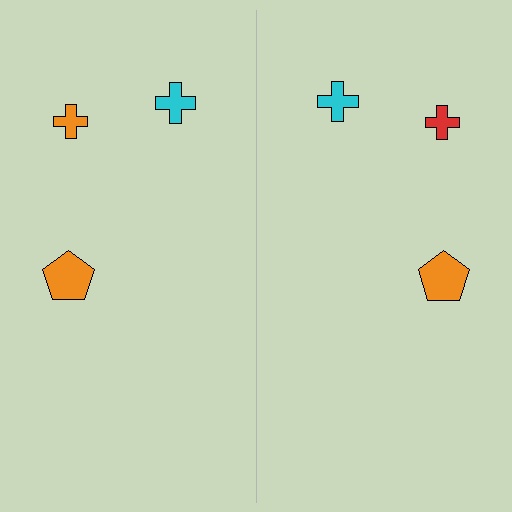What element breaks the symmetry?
The red cross on the right side breaks the symmetry — its mirror counterpart is orange.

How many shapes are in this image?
There are 6 shapes in this image.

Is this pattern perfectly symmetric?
No, the pattern is not perfectly symmetric. The red cross on the right side breaks the symmetry — its mirror counterpart is orange.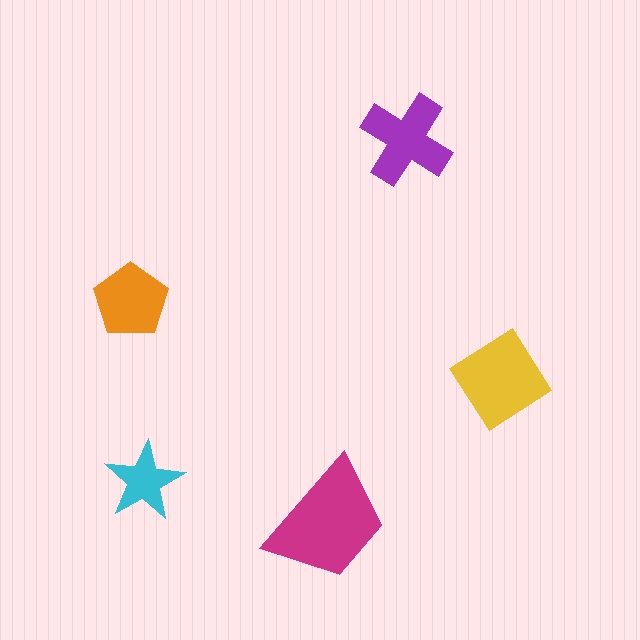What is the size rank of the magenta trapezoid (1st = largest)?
1st.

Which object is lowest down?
The magenta trapezoid is bottommost.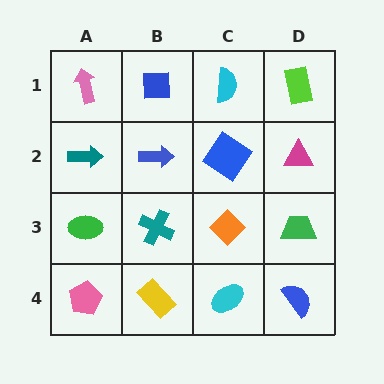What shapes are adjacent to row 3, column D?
A magenta triangle (row 2, column D), a blue semicircle (row 4, column D), an orange diamond (row 3, column C).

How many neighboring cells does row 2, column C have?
4.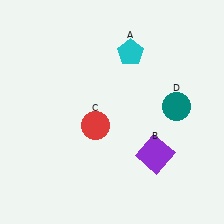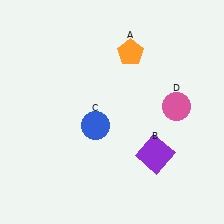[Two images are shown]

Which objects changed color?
A changed from cyan to orange. C changed from red to blue. D changed from teal to pink.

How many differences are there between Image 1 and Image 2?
There are 3 differences between the two images.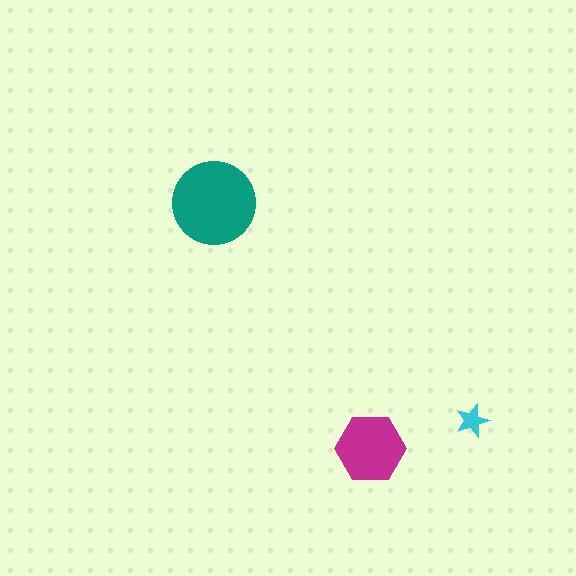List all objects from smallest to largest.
The cyan star, the magenta hexagon, the teal circle.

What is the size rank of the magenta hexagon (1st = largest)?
2nd.